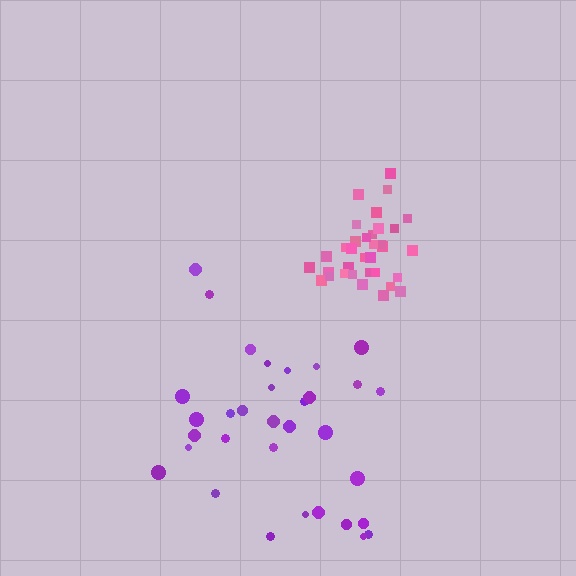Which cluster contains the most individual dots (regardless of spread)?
Pink (35).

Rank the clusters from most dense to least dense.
pink, purple.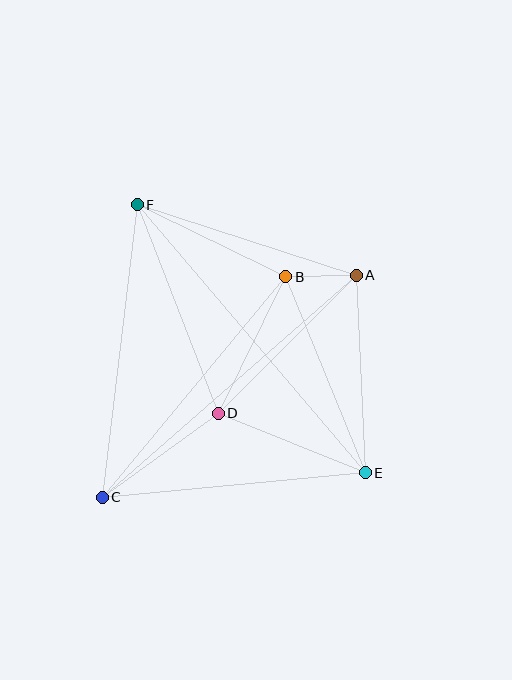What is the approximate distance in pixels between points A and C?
The distance between A and C is approximately 337 pixels.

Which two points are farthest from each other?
Points E and F are farthest from each other.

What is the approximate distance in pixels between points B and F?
The distance between B and F is approximately 165 pixels.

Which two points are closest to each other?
Points A and B are closest to each other.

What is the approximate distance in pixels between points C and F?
The distance between C and F is approximately 294 pixels.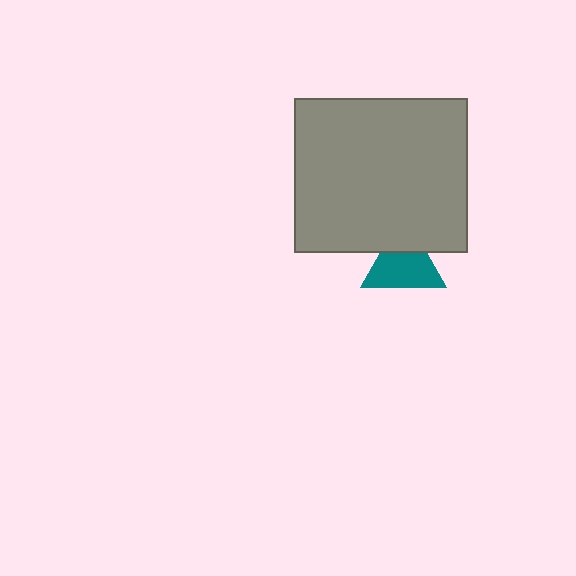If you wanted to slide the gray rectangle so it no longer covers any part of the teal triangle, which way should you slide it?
Slide it up — that is the most direct way to separate the two shapes.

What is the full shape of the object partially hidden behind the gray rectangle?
The partially hidden object is a teal triangle.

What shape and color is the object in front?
The object in front is a gray rectangle.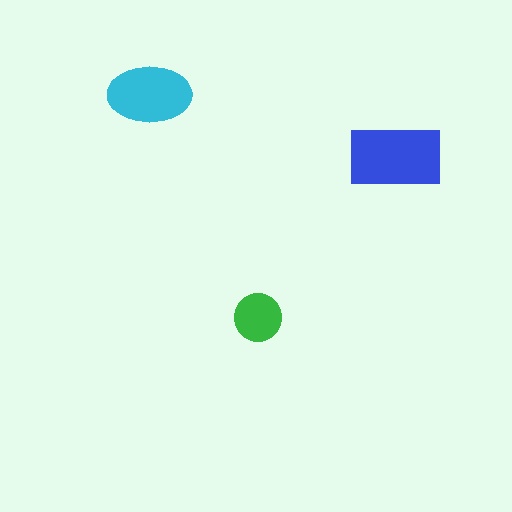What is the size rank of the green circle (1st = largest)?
3rd.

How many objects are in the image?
There are 3 objects in the image.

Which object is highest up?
The cyan ellipse is topmost.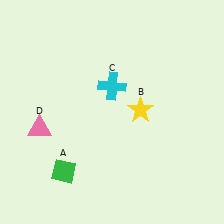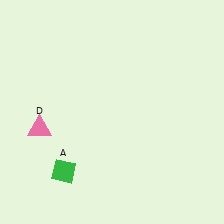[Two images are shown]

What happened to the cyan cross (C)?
The cyan cross (C) was removed in Image 2. It was in the top-right area of Image 1.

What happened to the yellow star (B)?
The yellow star (B) was removed in Image 2. It was in the top-right area of Image 1.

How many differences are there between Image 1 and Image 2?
There are 2 differences between the two images.